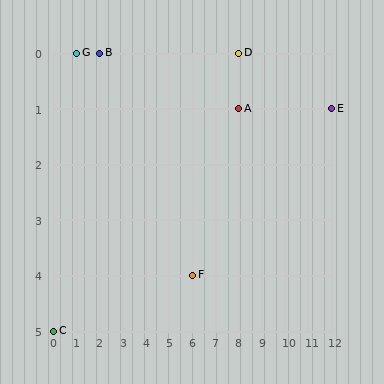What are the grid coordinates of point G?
Point G is at grid coordinates (1, 0).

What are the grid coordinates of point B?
Point B is at grid coordinates (2, 0).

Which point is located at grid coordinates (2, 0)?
Point B is at (2, 0).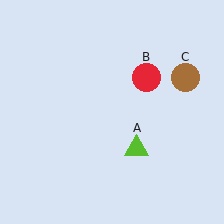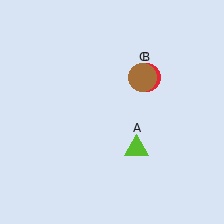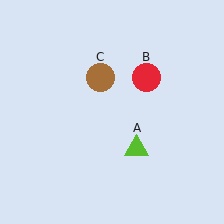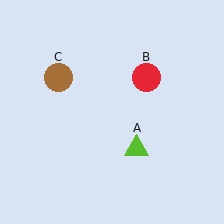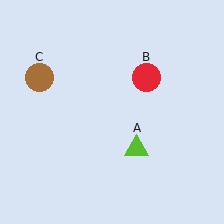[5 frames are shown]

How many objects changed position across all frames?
1 object changed position: brown circle (object C).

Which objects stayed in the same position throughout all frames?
Lime triangle (object A) and red circle (object B) remained stationary.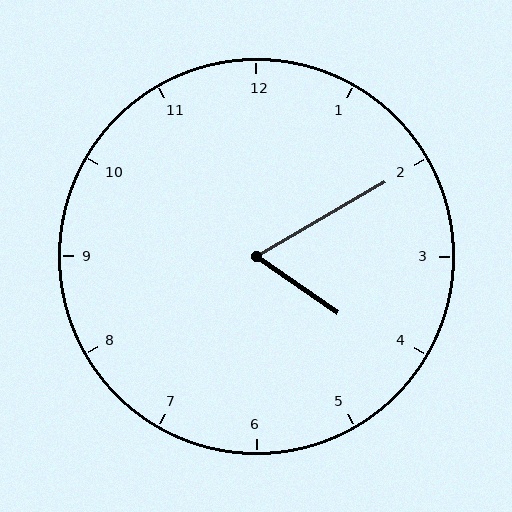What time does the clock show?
4:10.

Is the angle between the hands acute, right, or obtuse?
It is acute.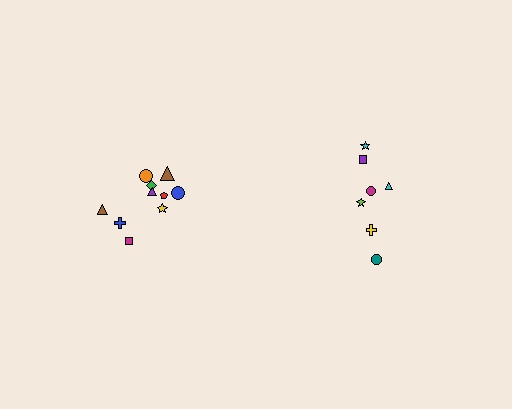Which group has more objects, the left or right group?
The left group.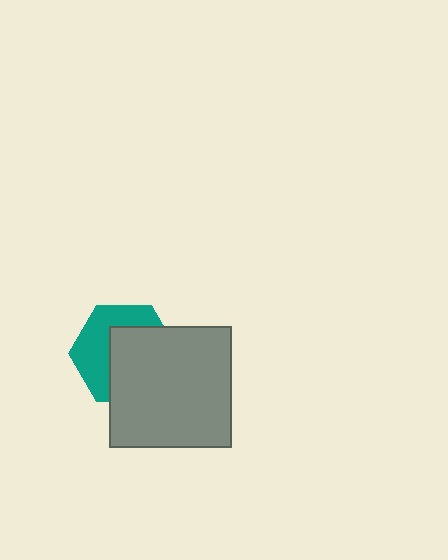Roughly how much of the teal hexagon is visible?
A small part of it is visible (roughly 45%).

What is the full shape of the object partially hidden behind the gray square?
The partially hidden object is a teal hexagon.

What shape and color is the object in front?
The object in front is a gray square.